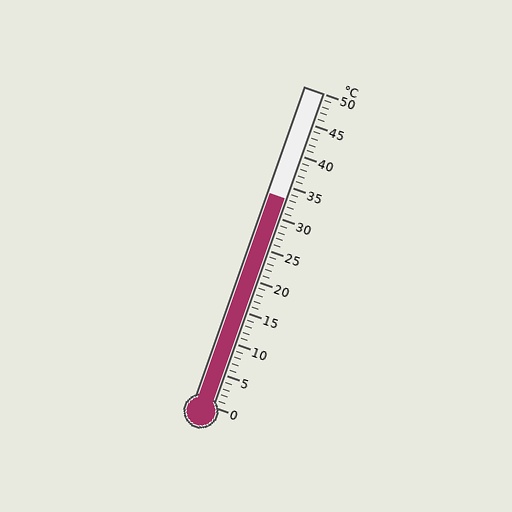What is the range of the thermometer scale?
The thermometer scale ranges from 0°C to 50°C.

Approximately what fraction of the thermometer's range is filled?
The thermometer is filled to approximately 65% of its range.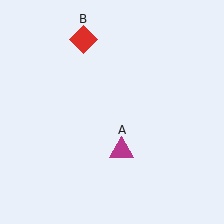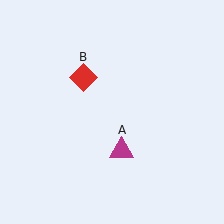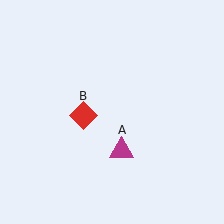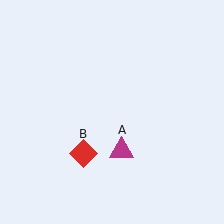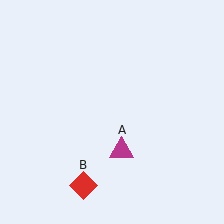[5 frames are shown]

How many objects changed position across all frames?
1 object changed position: red diamond (object B).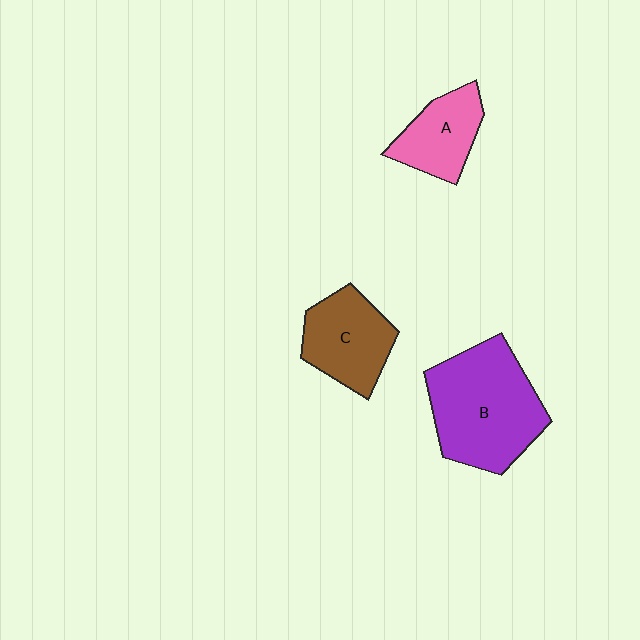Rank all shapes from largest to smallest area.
From largest to smallest: B (purple), C (brown), A (pink).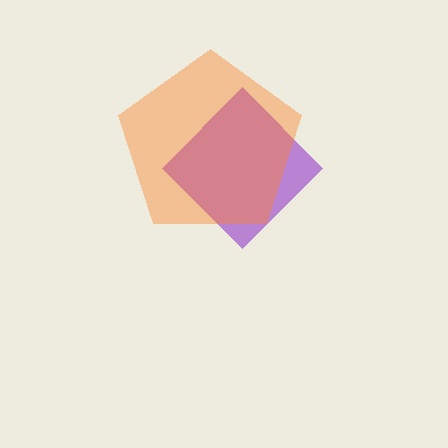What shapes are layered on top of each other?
The layered shapes are: a purple diamond, an orange pentagon.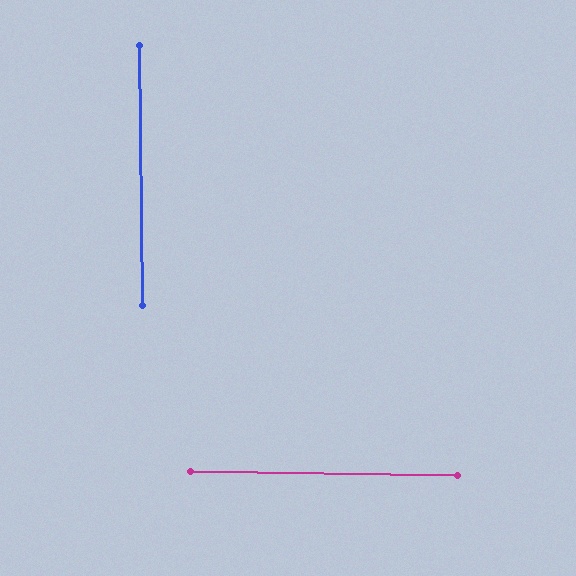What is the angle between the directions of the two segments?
Approximately 89 degrees.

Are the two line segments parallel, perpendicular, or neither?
Perpendicular — they meet at approximately 89°.